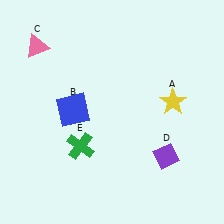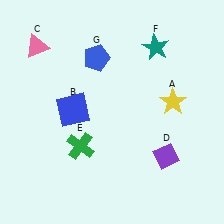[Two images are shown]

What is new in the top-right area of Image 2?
A teal star (F) was added in the top-right area of Image 2.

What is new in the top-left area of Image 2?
A blue pentagon (G) was added in the top-left area of Image 2.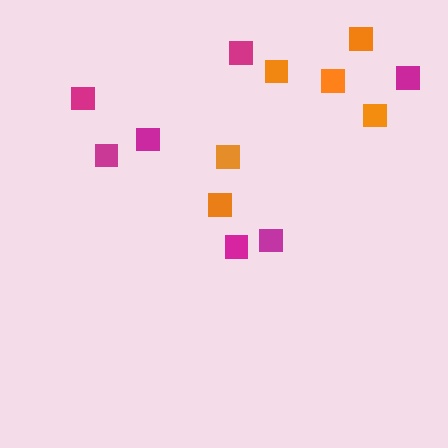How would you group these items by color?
There are 2 groups: one group of magenta squares (7) and one group of orange squares (6).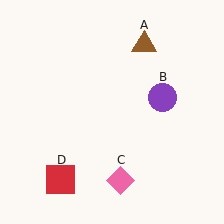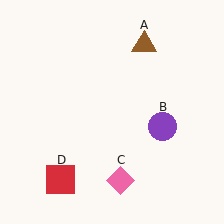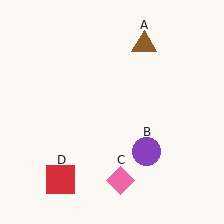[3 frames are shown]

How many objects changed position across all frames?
1 object changed position: purple circle (object B).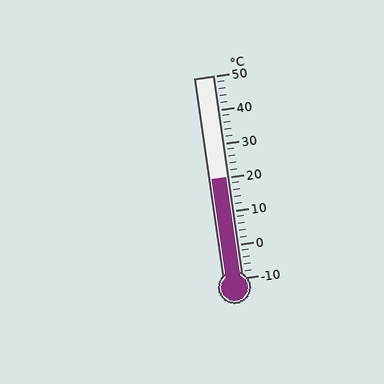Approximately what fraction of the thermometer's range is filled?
The thermometer is filled to approximately 50% of its range.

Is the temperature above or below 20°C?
The temperature is at 20°C.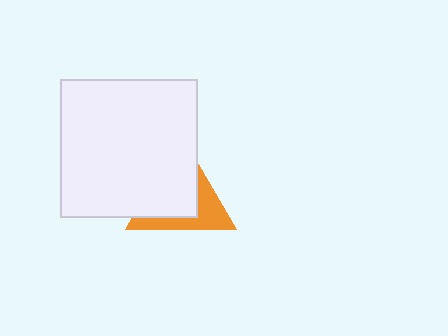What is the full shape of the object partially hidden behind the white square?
The partially hidden object is an orange triangle.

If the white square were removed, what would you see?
You would see the complete orange triangle.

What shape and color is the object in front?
The object in front is a white square.